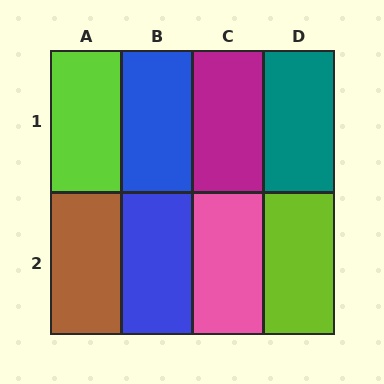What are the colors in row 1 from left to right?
Lime, blue, magenta, teal.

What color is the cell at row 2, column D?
Lime.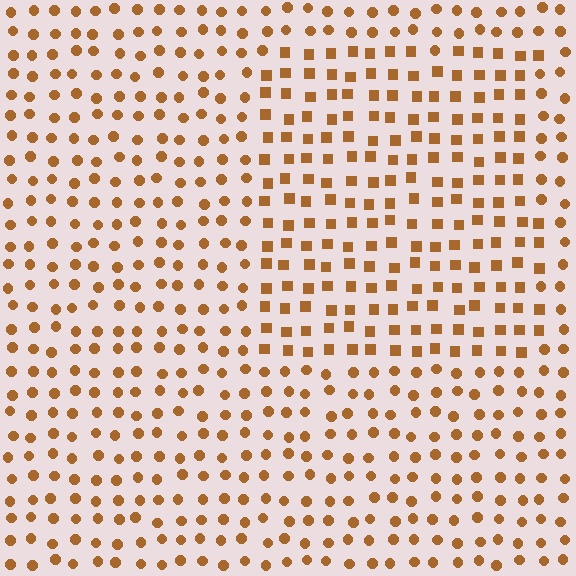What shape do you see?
I see a rectangle.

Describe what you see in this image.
The image is filled with small brown elements arranged in a uniform grid. A rectangle-shaped region contains squares, while the surrounding area contains circles. The boundary is defined purely by the change in element shape.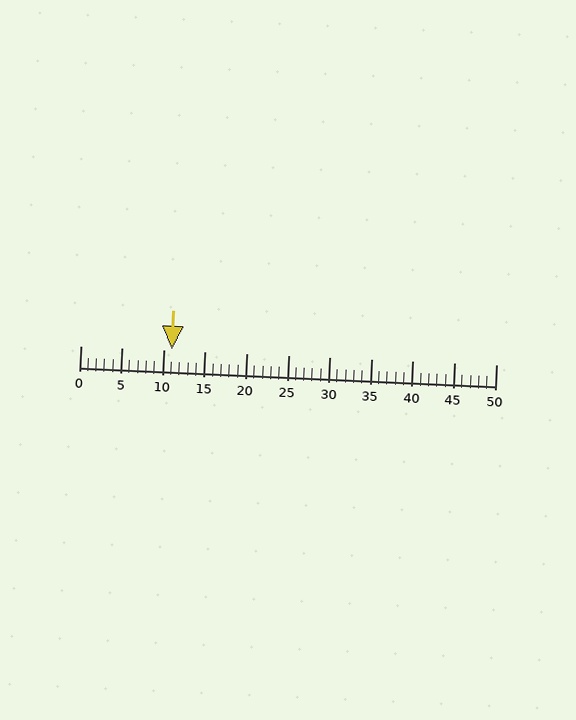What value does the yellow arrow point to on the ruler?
The yellow arrow points to approximately 11.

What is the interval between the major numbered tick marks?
The major tick marks are spaced 5 units apart.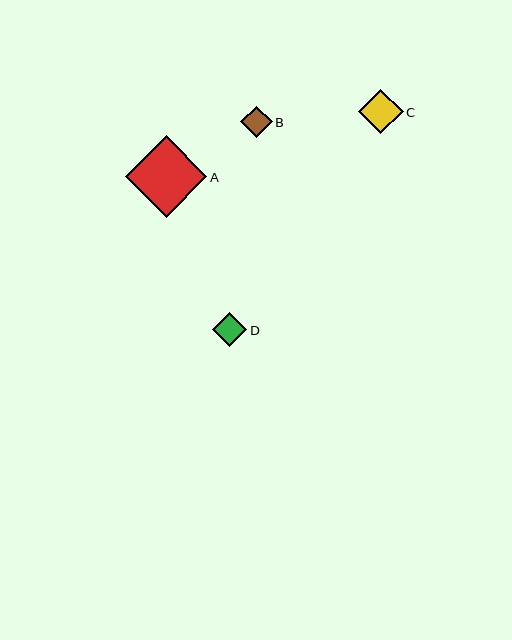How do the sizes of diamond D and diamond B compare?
Diamond D and diamond B are approximately the same size.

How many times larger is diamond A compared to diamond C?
Diamond A is approximately 1.8 times the size of diamond C.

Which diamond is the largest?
Diamond A is the largest with a size of approximately 82 pixels.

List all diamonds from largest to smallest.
From largest to smallest: A, C, D, B.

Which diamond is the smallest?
Diamond B is the smallest with a size of approximately 31 pixels.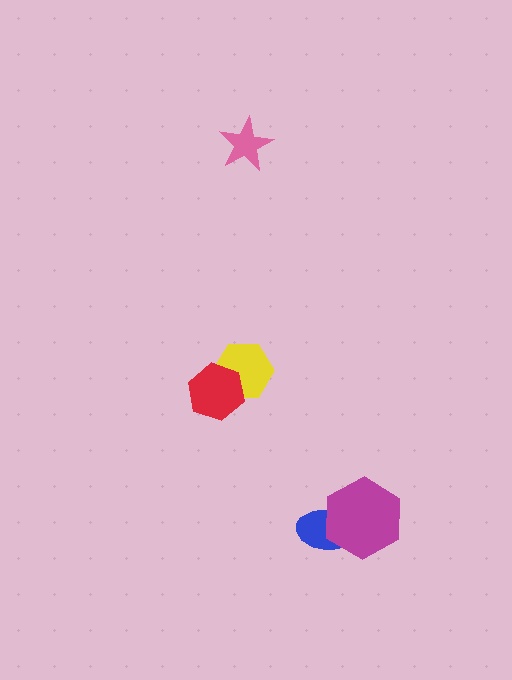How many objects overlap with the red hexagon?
1 object overlaps with the red hexagon.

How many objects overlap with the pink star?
0 objects overlap with the pink star.